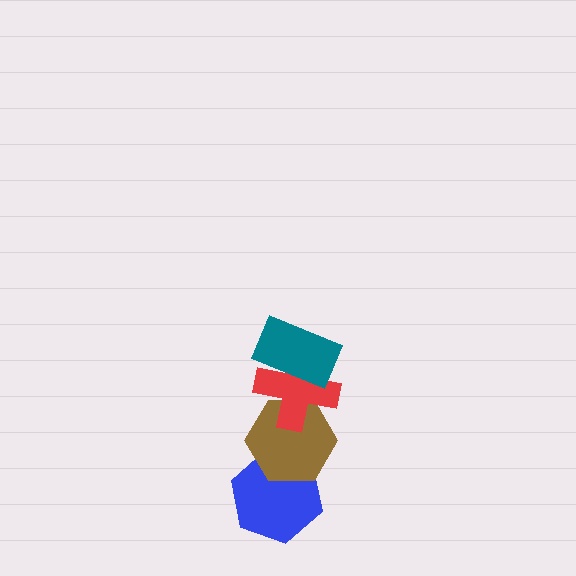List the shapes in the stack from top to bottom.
From top to bottom: the teal rectangle, the red cross, the brown hexagon, the blue hexagon.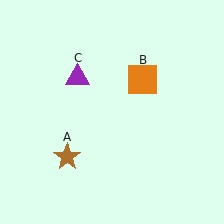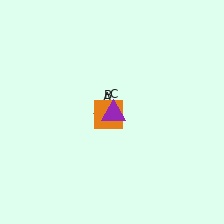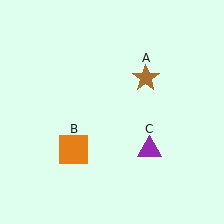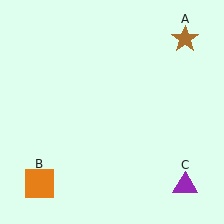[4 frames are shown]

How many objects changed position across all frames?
3 objects changed position: brown star (object A), orange square (object B), purple triangle (object C).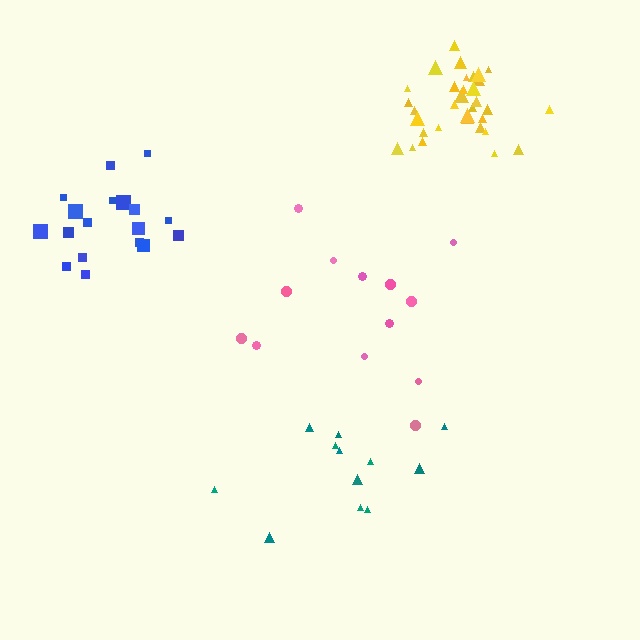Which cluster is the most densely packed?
Yellow.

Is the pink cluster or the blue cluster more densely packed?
Blue.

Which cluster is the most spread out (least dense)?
Pink.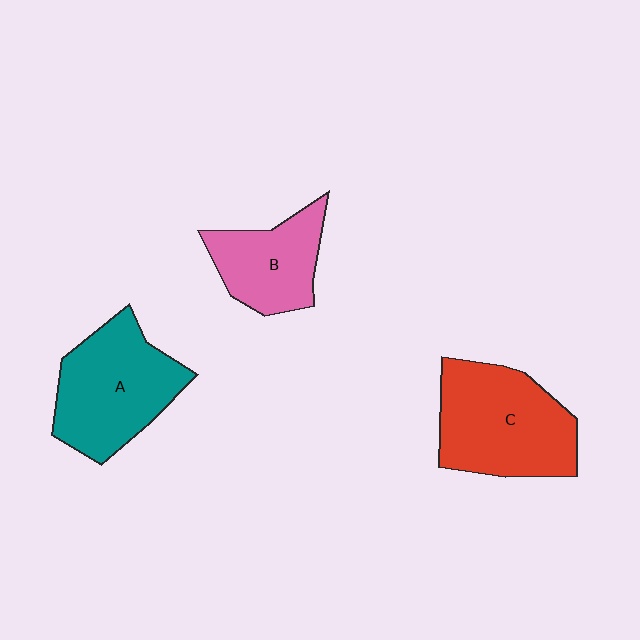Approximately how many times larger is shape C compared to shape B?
Approximately 1.5 times.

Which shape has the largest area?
Shape C (red).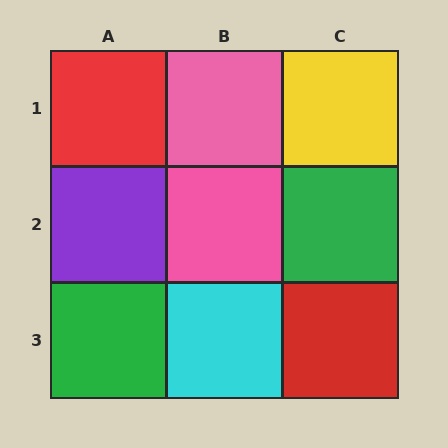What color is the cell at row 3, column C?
Red.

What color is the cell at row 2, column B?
Pink.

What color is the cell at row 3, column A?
Green.